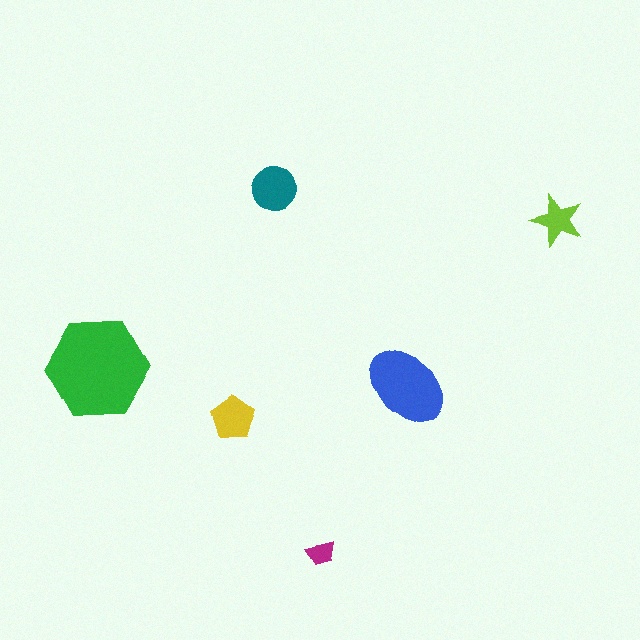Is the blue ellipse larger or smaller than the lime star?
Larger.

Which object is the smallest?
The magenta trapezoid.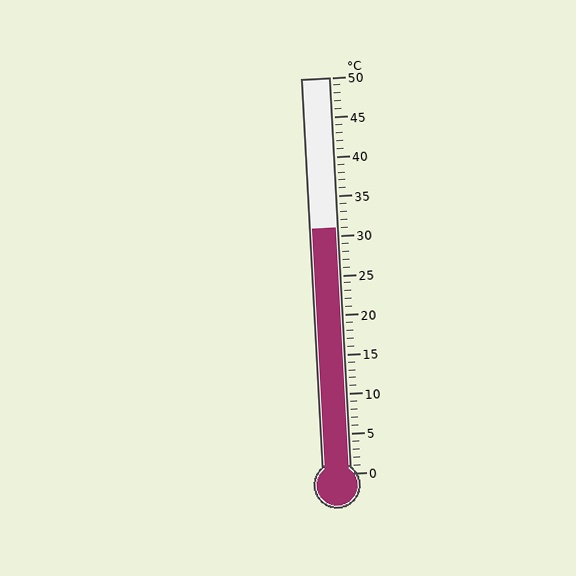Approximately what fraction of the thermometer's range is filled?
The thermometer is filled to approximately 60% of its range.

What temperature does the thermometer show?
The thermometer shows approximately 31°C.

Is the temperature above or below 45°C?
The temperature is below 45°C.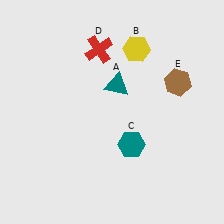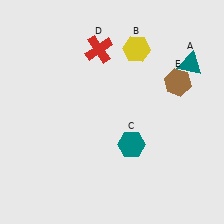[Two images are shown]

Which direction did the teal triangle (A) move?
The teal triangle (A) moved right.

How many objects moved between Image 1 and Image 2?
1 object moved between the two images.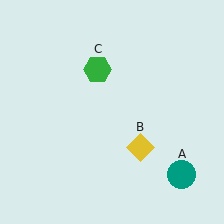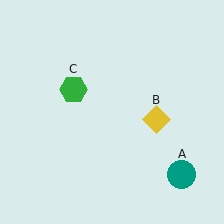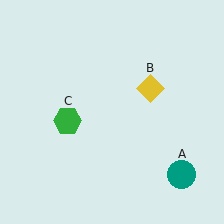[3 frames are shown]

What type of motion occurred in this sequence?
The yellow diamond (object B), green hexagon (object C) rotated counterclockwise around the center of the scene.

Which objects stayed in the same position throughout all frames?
Teal circle (object A) remained stationary.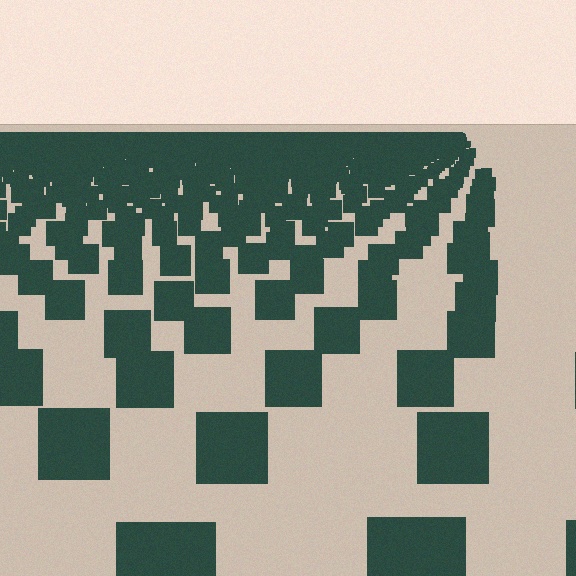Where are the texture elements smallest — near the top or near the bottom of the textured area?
Near the top.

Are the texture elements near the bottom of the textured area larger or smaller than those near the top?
Larger. Near the bottom, elements are closer to the viewer and appear at a bigger on-screen size.